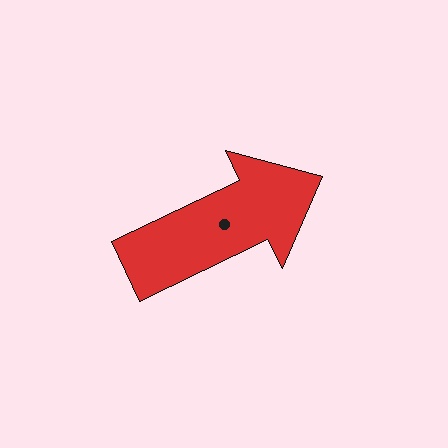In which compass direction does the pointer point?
Northeast.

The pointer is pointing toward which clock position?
Roughly 2 o'clock.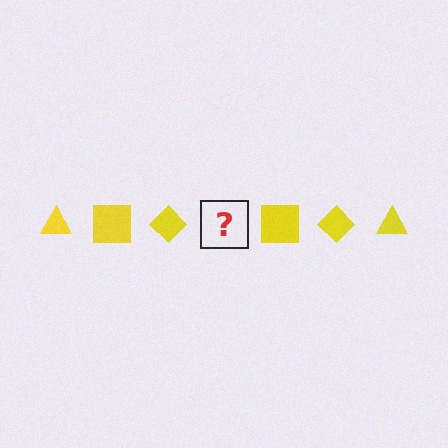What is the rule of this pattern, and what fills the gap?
The rule is that the pattern cycles through triangle, square, diamond shapes in yellow. The gap should be filled with a yellow triangle.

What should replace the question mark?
The question mark should be replaced with a yellow triangle.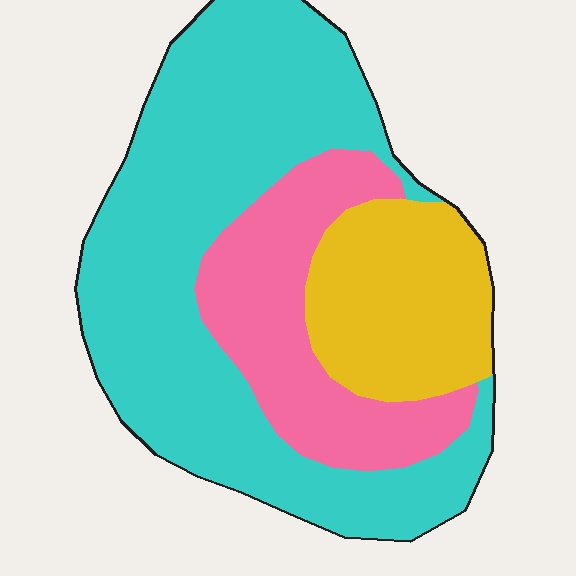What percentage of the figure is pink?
Pink covers about 25% of the figure.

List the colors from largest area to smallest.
From largest to smallest: cyan, pink, yellow.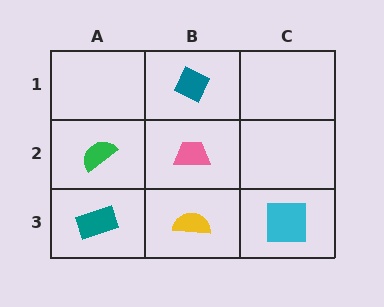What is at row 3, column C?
A cyan square.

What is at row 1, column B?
A teal diamond.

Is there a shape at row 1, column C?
No, that cell is empty.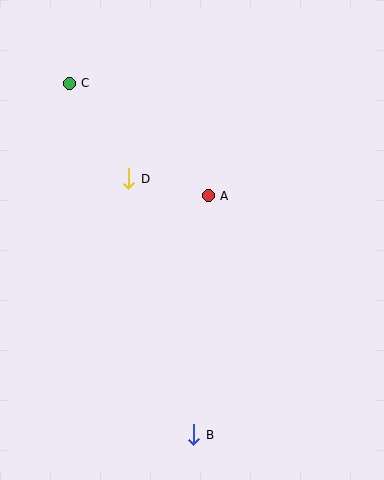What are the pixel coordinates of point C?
Point C is at (69, 83).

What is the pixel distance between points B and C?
The distance between B and C is 373 pixels.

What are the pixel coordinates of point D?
Point D is at (129, 179).